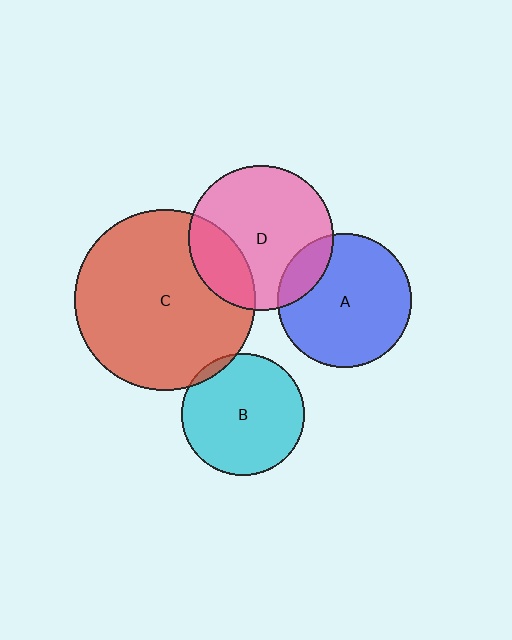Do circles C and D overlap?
Yes.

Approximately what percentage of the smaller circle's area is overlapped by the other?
Approximately 25%.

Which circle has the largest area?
Circle C (red).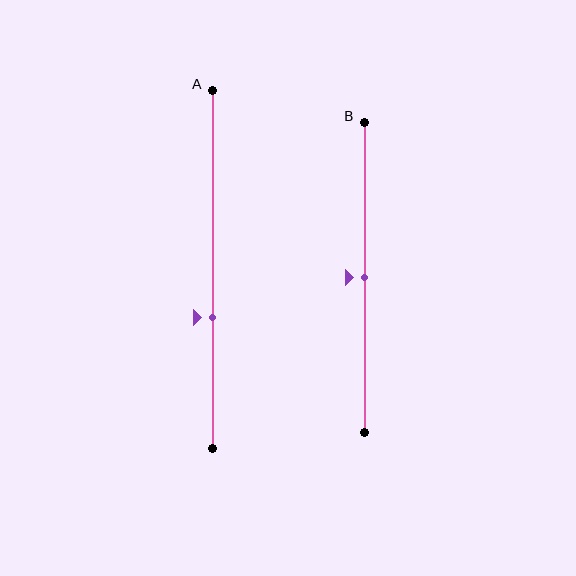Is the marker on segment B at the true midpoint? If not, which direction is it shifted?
Yes, the marker on segment B is at the true midpoint.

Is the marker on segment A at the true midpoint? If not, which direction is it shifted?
No, the marker on segment A is shifted downward by about 13% of the segment length.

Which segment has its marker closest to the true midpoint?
Segment B has its marker closest to the true midpoint.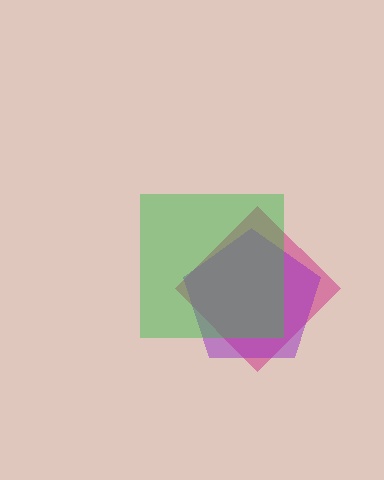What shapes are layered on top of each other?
The layered shapes are: a magenta diamond, a purple pentagon, a green square.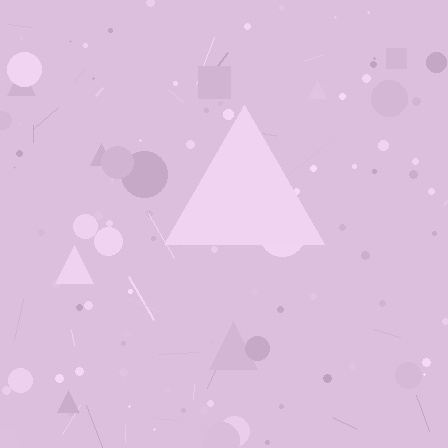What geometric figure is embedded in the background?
A triangle is embedded in the background.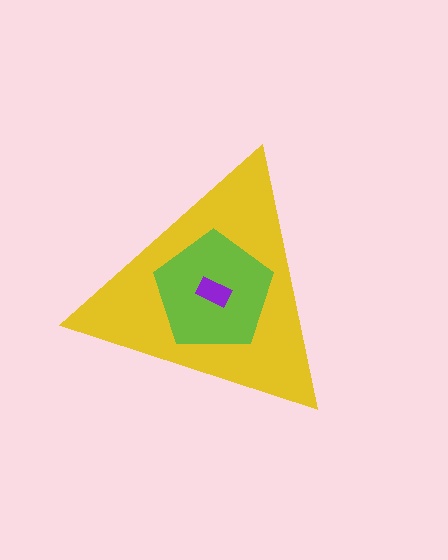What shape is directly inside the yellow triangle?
The lime pentagon.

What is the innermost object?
The purple rectangle.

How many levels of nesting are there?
3.